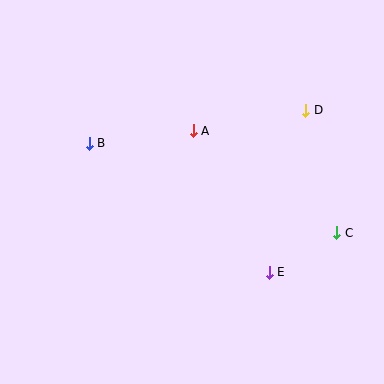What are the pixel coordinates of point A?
Point A is at (193, 131).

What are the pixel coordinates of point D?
Point D is at (306, 110).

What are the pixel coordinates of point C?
Point C is at (337, 233).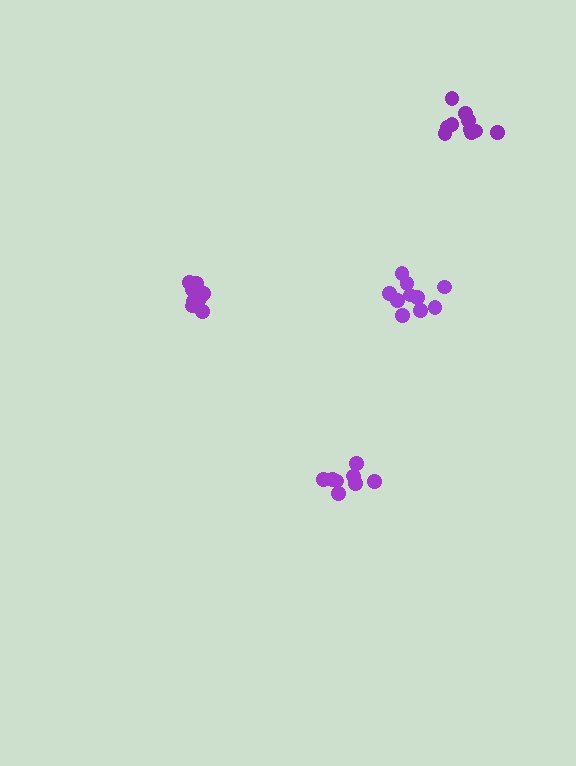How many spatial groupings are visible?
There are 4 spatial groupings.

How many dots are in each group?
Group 1: 10 dots, Group 2: 10 dots, Group 3: 8 dots, Group 4: 8 dots (36 total).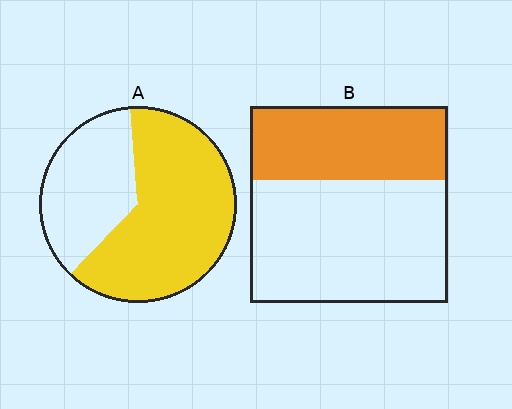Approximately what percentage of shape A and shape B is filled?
A is approximately 65% and B is approximately 40%.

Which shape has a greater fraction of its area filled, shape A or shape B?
Shape A.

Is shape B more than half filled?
No.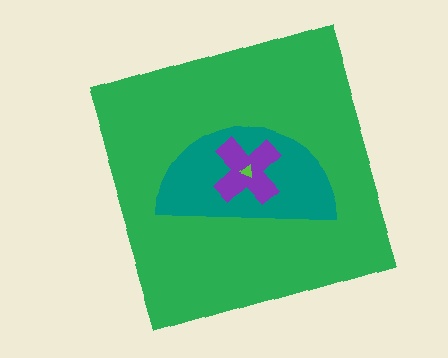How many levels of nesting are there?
4.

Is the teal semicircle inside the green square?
Yes.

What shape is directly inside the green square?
The teal semicircle.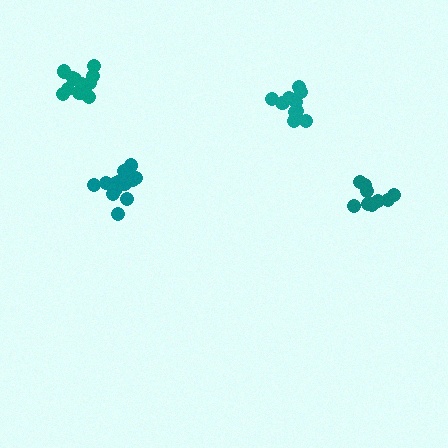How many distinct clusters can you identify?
There are 4 distinct clusters.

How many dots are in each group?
Group 1: 15 dots, Group 2: 15 dots, Group 3: 10 dots, Group 4: 9 dots (49 total).